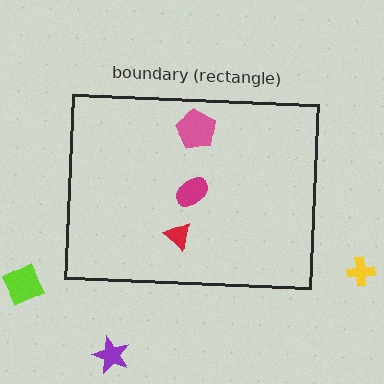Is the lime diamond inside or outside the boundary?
Outside.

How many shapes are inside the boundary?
3 inside, 3 outside.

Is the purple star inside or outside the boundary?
Outside.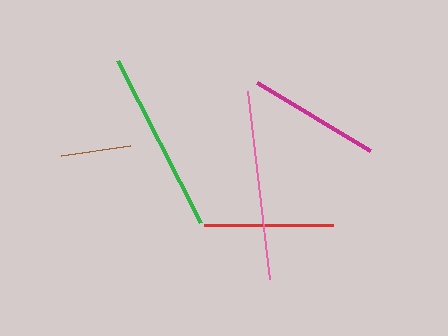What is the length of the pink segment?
The pink segment is approximately 189 pixels long.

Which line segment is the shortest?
The brown line is the shortest at approximately 70 pixels.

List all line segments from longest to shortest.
From longest to shortest: pink, green, magenta, red, brown.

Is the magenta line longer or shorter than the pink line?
The pink line is longer than the magenta line.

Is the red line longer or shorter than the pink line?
The pink line is longer than the red line.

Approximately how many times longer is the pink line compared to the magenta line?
The pink line is approximately 1.4 times the length of the magenta line.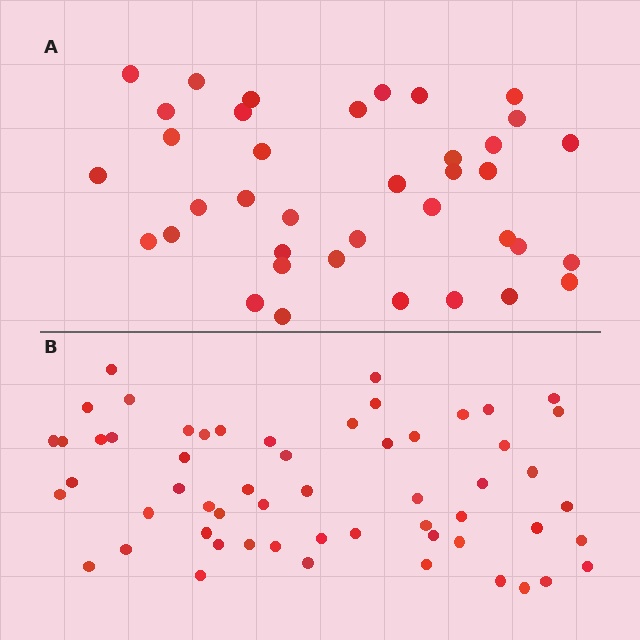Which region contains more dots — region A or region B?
Region B (the bottom region) has more dots.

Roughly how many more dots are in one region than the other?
Region B has approximately 20 more dots than region A.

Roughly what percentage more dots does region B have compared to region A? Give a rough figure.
About 50% more.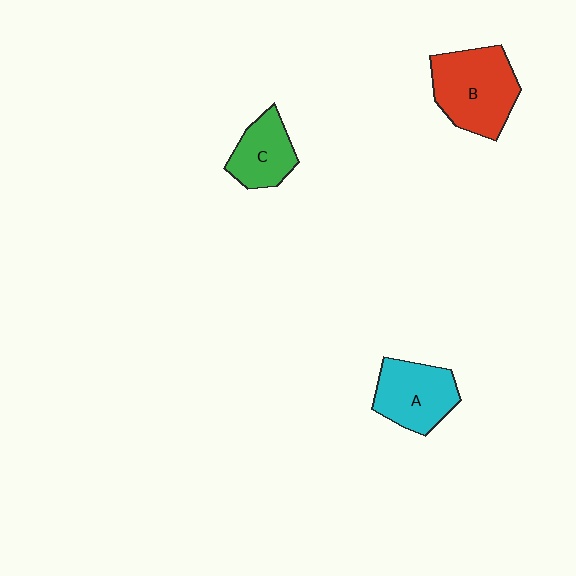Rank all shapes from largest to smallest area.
From largest to smallest: B (red), A (cyan), C (green).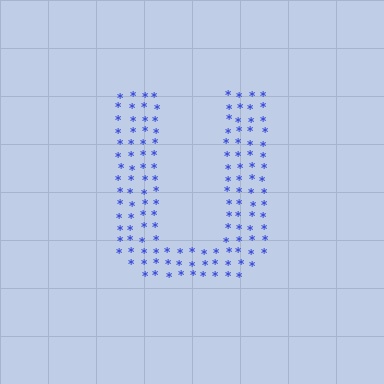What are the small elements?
The small elements are asterisks.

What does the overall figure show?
The overall figure shows the letter U.